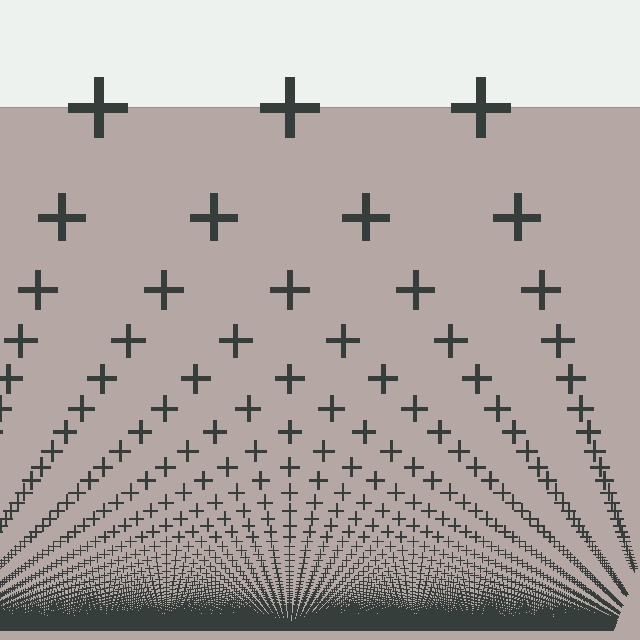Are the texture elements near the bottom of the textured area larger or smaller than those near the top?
Smaller. The gradient is inverted — elements near the bottom are smaller and denser.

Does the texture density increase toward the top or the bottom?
Density increases toward the bottom.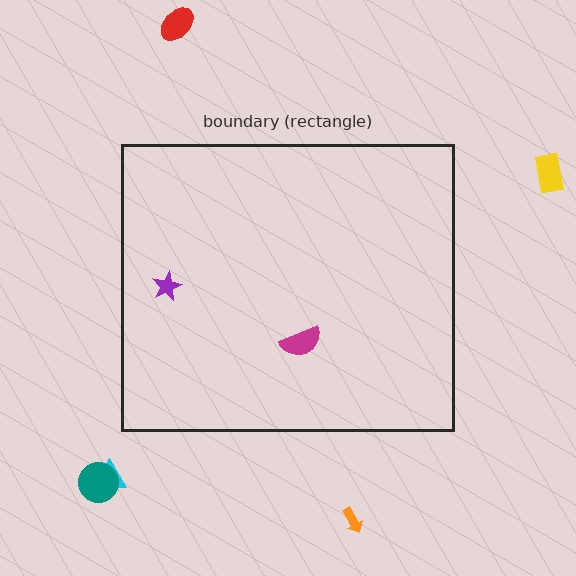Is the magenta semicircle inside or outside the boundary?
Inside.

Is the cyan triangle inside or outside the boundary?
Outside.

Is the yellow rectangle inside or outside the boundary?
Outside.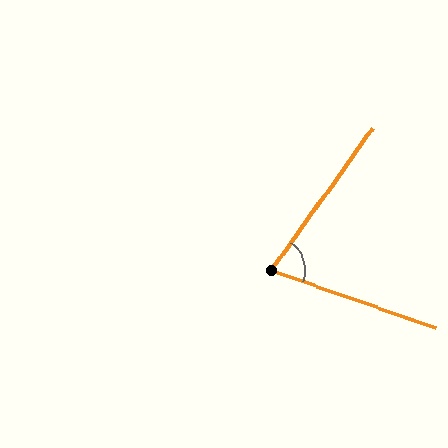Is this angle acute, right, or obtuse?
It is acute.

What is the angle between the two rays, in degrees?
Approximately 73 degrees.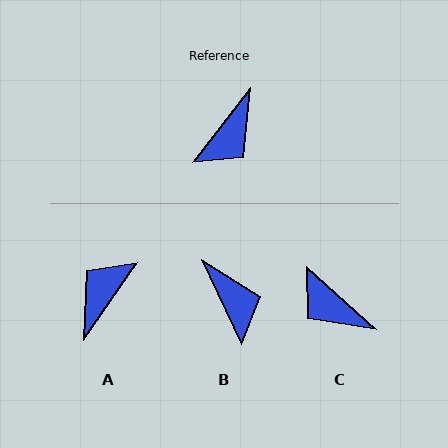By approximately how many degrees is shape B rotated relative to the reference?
Approximately 63 degrees counter-clockwise.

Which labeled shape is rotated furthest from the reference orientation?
A, about 177 degrees away.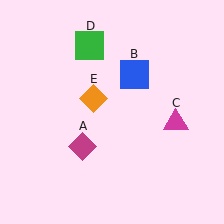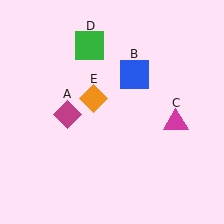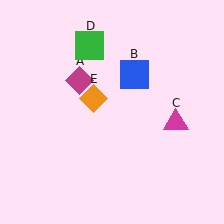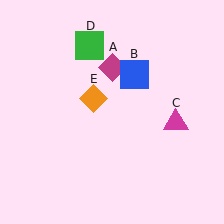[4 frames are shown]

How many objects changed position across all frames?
1 object changed position: magenta diamond (object A).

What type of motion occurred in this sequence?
The magenta diamond (object A) rotated clockwise around the center of the scene.